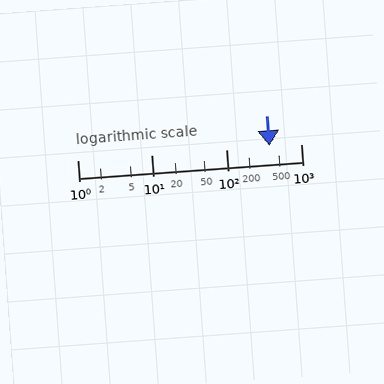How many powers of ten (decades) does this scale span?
The scale spans 3 decades, from 1 to 1000.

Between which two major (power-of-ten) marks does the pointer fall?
The pointer is between 100 and 1000.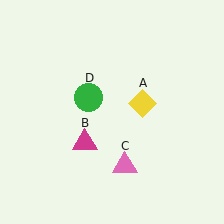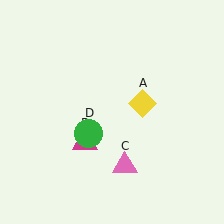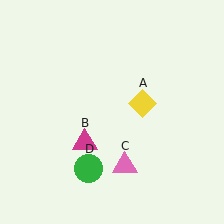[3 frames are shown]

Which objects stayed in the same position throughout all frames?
Yellow diamond (object A) and magenta triangle (object B) and pink triangle (object C) remained stationary.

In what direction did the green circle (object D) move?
The green circle (object D) moved down.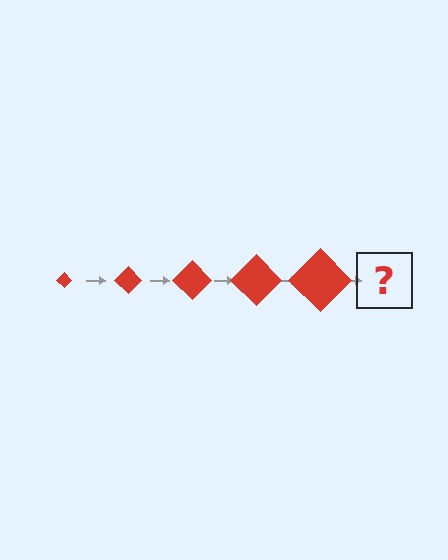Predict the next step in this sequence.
The next step is a red diamond, larger than the previous one.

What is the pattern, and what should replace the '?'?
The pattern is that the diamond gets progressively larger each step. The '?' should be a red diamond, larger than the previous one.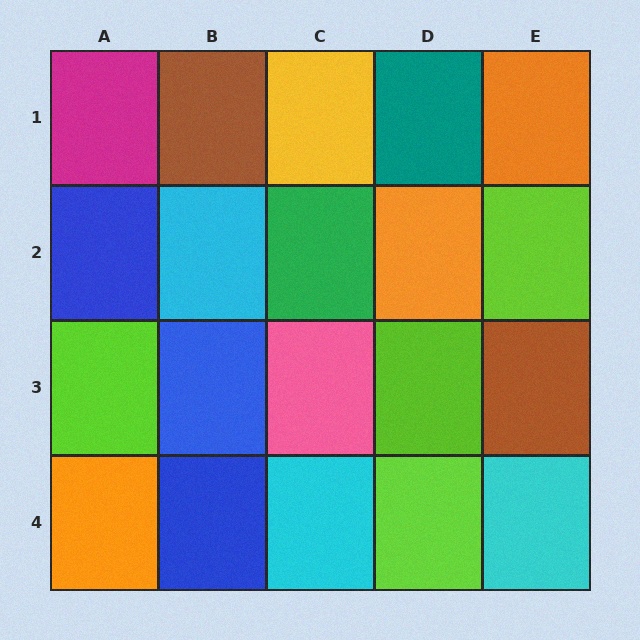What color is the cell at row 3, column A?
Lime.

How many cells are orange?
3 cells are orange.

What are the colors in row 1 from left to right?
Magenta, brown, yellow, teal, orange.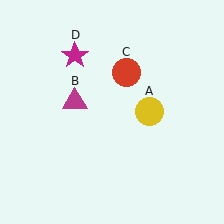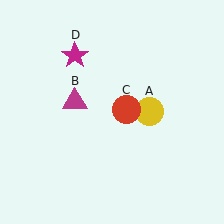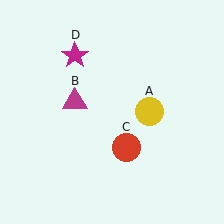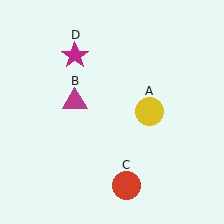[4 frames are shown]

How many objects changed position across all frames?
1 object changed position: red circle (object C).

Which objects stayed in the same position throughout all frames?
Yellow circle (object A) and magenta triangle (object B) and magenta star (object D) remained stationary.